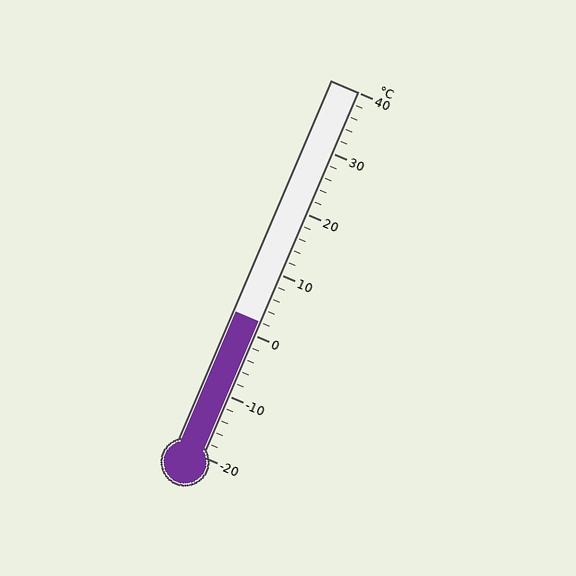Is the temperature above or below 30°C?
The temperature is below 30°C.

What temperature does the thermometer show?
The thermometer shows approximately 2°C.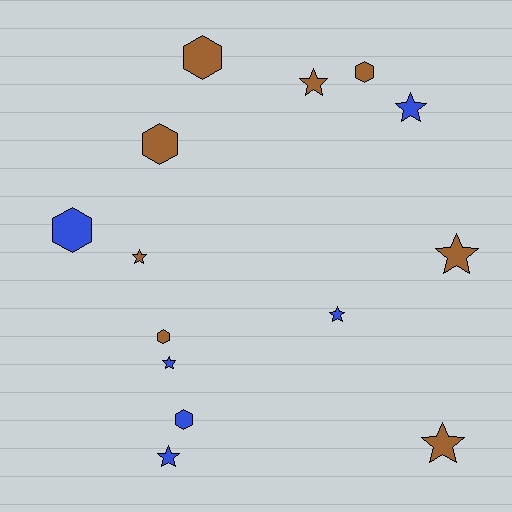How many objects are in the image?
There are 14 objects.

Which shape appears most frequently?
Star, with 8 objects.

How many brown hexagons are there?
There are 4 brown hexagons.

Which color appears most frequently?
Brown, with 8 objects.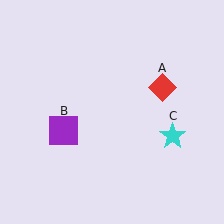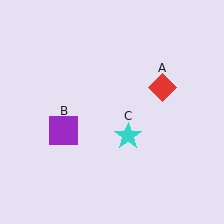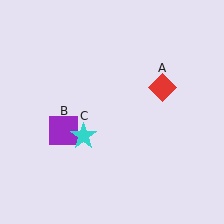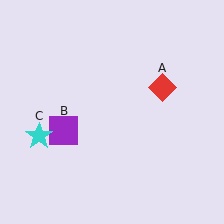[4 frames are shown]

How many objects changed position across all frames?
1 object changed position: cyan star (object C).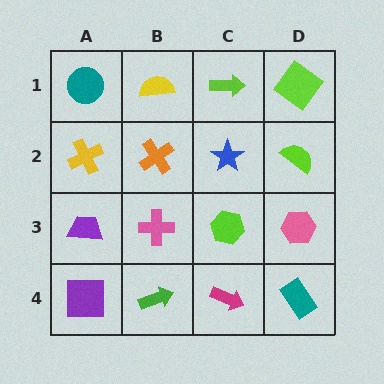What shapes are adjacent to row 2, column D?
A lime diamond (row 1, column D), a pink hexagon (row 3, column D), a blue star (row 2, column C).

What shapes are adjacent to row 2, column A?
A teal circle (row 1, column A), a purple trapezoid (row 3, column A), an orange cross (row 2, column B).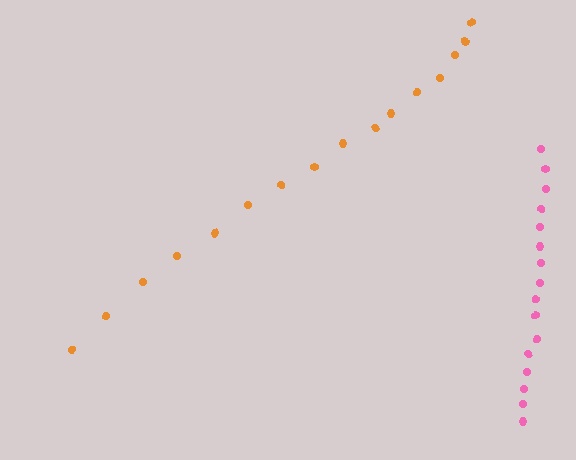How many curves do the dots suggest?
There are 2 distinct paths.